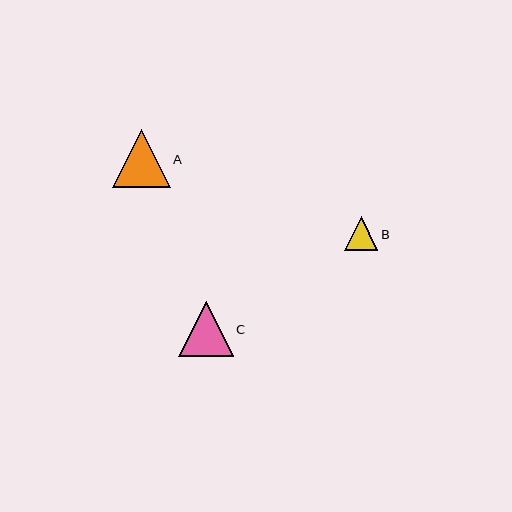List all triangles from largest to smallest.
From largest to smallest: A, C, B.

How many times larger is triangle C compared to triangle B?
Triangle C is approximately 1.6 times the size of triangle B.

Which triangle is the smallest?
Triangle B is the smallest with a size of approximately 33 pixels.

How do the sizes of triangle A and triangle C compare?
Triangle A and triangle C are approximately the same size.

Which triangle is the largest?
Triangle A is the largest with a size of approximately 58 pixels.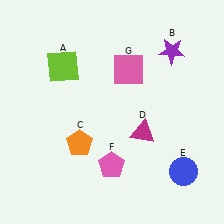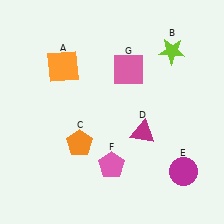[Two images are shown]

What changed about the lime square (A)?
In Image 1, A is lime. In Image 2, it changed to orange.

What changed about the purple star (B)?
In Image 1, B is purple. In Image 2, it changed to lime.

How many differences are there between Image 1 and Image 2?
There are 3 differences between the two images.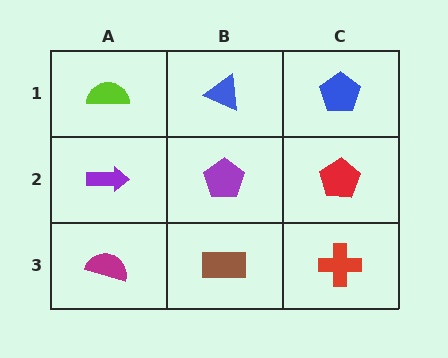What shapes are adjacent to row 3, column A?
A purple arrow (row 2, column A), a brown rectangle (row 3, column B).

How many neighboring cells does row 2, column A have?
3.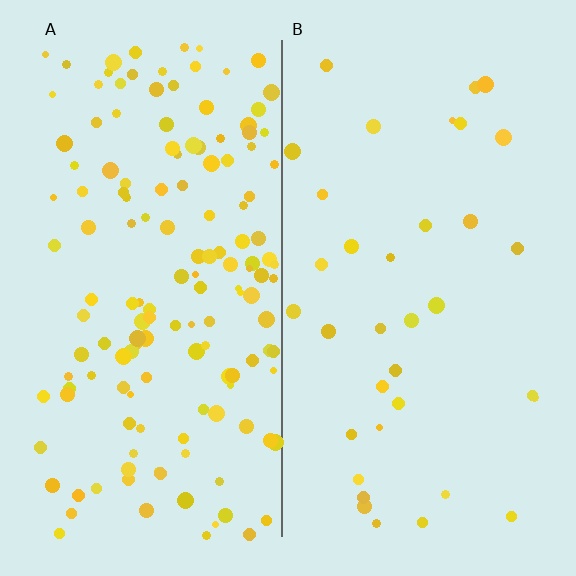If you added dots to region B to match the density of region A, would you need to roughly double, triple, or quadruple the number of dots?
Approximately quadruple.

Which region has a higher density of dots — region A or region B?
A (the left).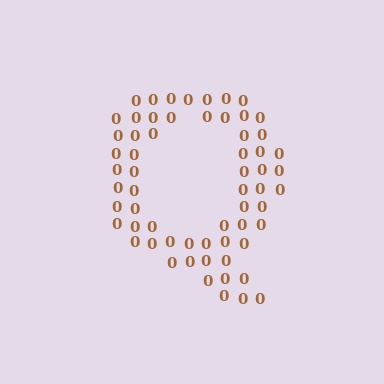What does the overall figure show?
The overall figure shows the letter Q.